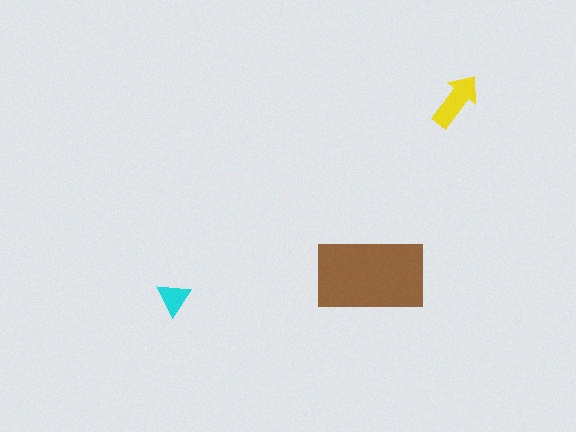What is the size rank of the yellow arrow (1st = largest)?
2nd.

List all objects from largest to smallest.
The brown rectangle, the yellow arrow, the cyan triangle.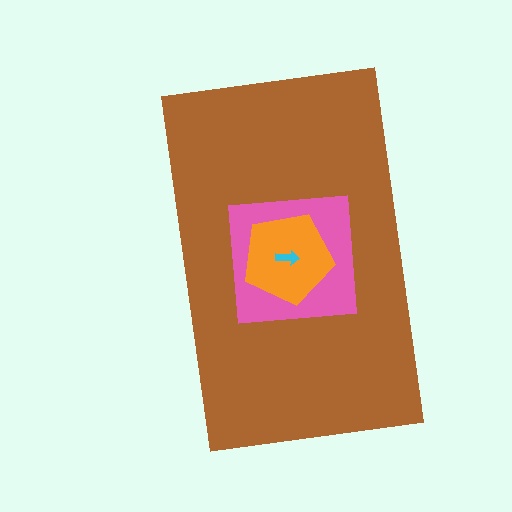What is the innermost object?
The cyan arrow.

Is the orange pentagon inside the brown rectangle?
Yes.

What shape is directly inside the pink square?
The orange pentagon.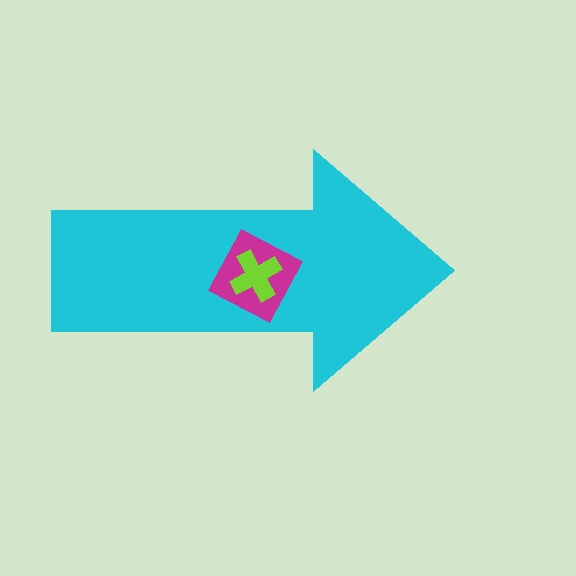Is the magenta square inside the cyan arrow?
Yes.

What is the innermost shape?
The lime cross.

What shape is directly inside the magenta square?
The lime cross.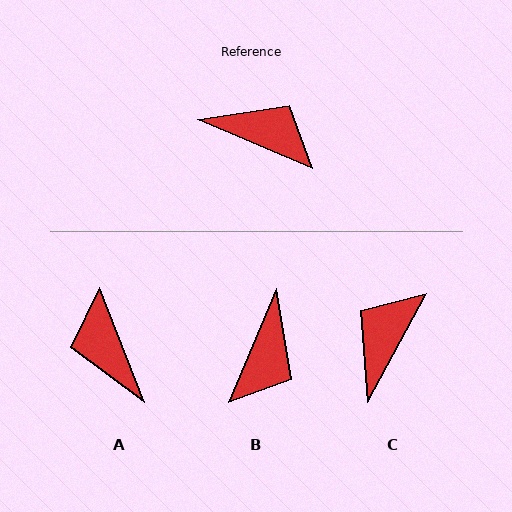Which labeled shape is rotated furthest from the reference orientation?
A, about 134 degrees away.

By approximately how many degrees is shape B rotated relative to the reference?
Approximately 90 degrees clockwise.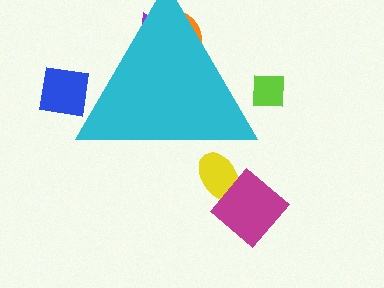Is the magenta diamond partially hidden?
No, the magenta diamond is fully visible.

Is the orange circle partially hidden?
Yes, the orange circle is partially hidden behind the cyan triangle.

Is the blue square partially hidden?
Yes, the blue square is partially hidden behind the cyan triangle.